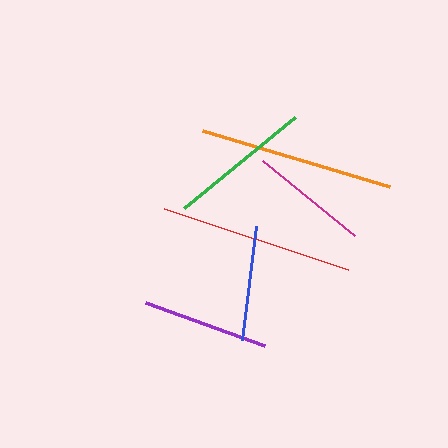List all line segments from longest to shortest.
From longest to shortest: orange, red, green, purple, magenta, blue.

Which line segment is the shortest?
The blue line is the shortest at approximately 114 pixels.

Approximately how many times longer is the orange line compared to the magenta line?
The orange line is approximately 1.6 times the length of the magenta line.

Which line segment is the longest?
The orange line is the longest at approximately 195 pixels.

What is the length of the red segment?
The red segment is approximately 194 pixels long.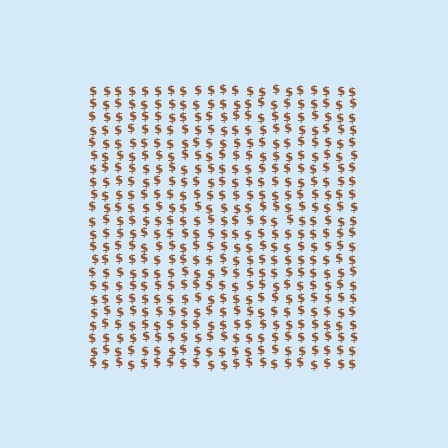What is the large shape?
The large shape is a square.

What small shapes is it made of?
It is made of small dollar signs.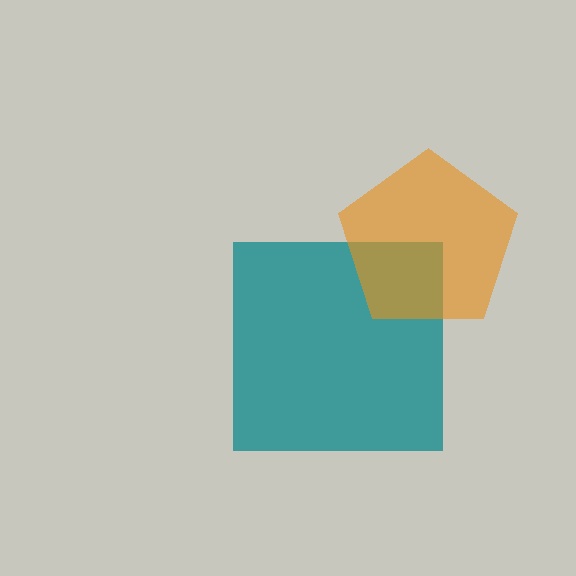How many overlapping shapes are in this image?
There are 2 overlapping shapes in the image.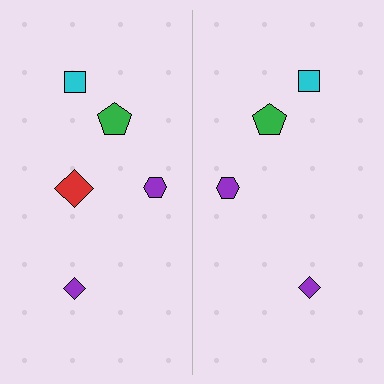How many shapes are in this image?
There are 9 shapes in this image.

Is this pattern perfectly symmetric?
No, the pattern is not perfectly symmetric. A red diamond is missing from the right side.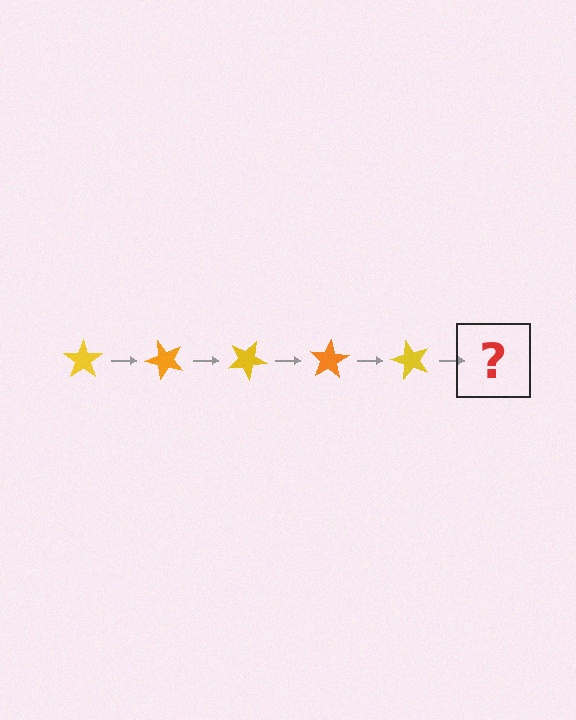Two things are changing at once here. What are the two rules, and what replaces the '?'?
The two rules are that it rotates 50 degrees each step and the color cycles through yellow and orange. The '?' should be an orange star, rotated 250 degrees from the start.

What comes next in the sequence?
The next element should be an orange star, rotated 250 degrees from the start.